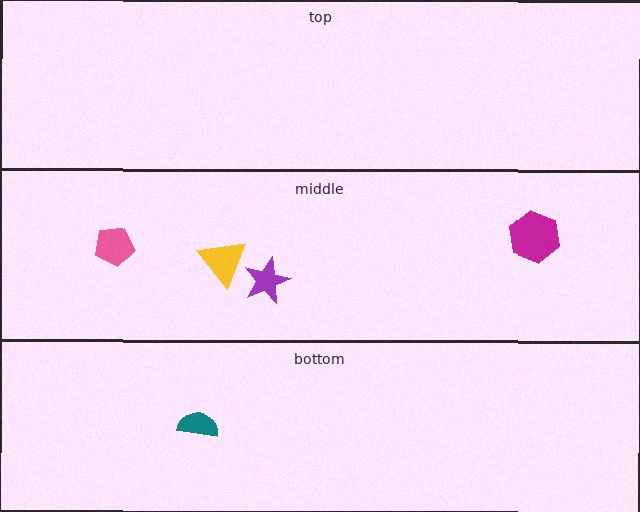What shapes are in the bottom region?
The teal semicircle.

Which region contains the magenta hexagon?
The middle region.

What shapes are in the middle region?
The yellow triangle, the magenta hexagon, the pink pentagon, the purple star.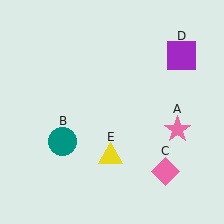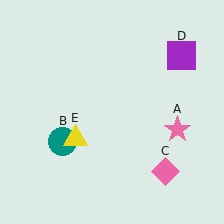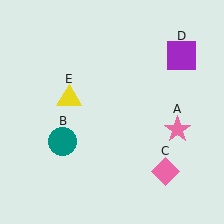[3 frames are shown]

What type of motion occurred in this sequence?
The yellow triangle (object E) rotated clockwise around the center of the scene.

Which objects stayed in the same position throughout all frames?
Pink star (object A) and teal circle (object B) and pink diamond (object C) and purple square (object D) remained stationary.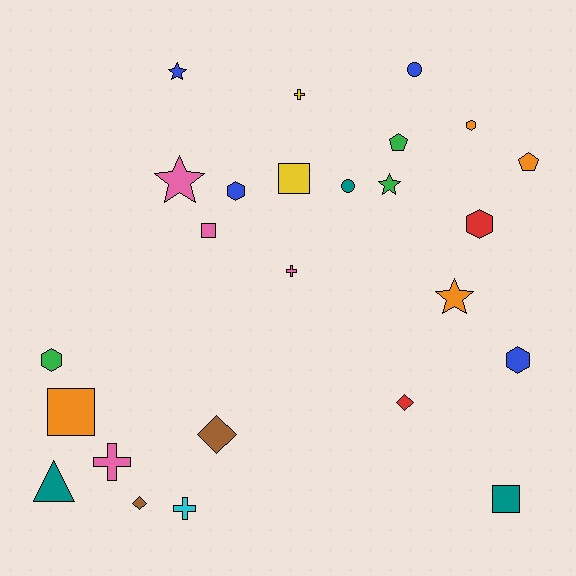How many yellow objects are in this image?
There are 2 yellow objects.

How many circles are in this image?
There are 2 circles.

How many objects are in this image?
There are 25 objects.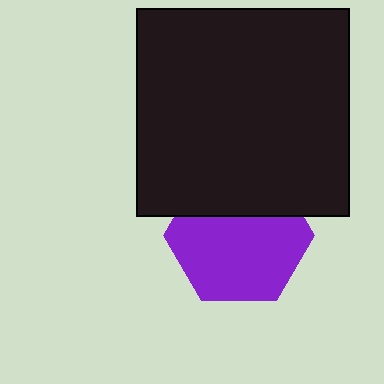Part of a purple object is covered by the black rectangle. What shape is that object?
It is a hexagon.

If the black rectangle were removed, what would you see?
You would see the complete purple hexagon.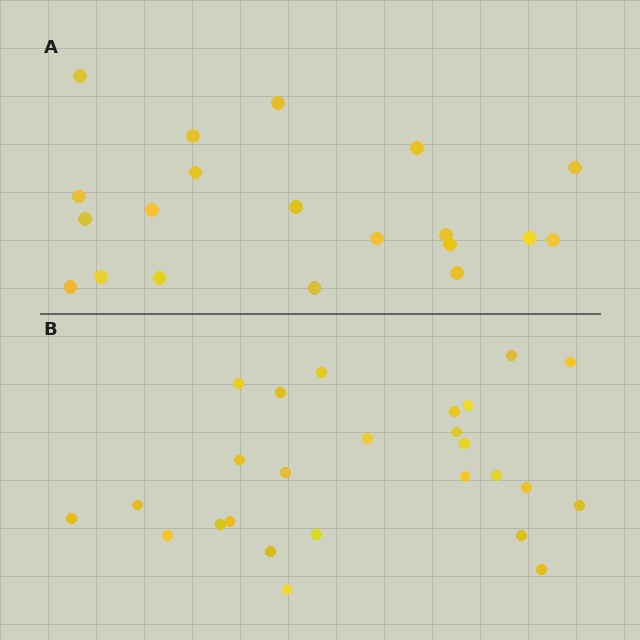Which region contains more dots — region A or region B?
Region B (the bottom region) has more dots.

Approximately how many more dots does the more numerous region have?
Region B has about 6 more dots than region A.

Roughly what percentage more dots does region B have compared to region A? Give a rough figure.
About 30% more.